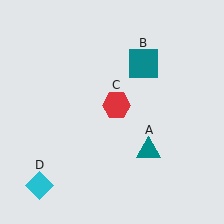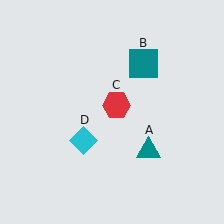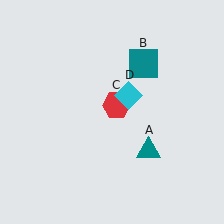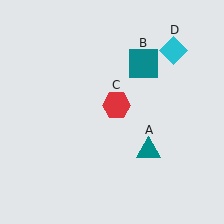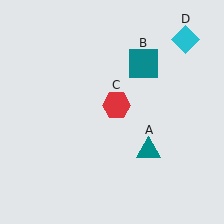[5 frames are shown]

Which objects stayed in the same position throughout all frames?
Teal triangle (object A) and teal square (object B) and red hexagon (object C) remained stationary.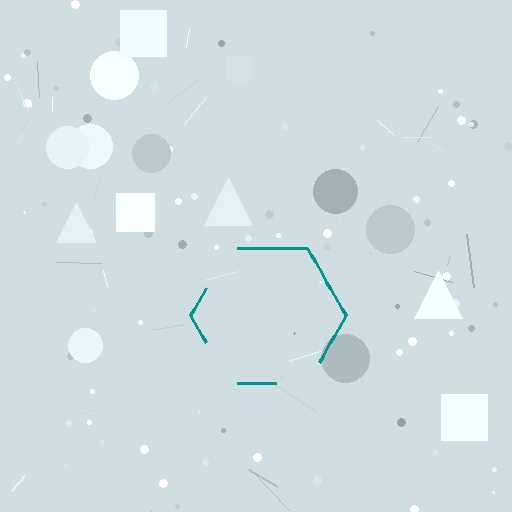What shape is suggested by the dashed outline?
The dashed outline suggests a hexagon.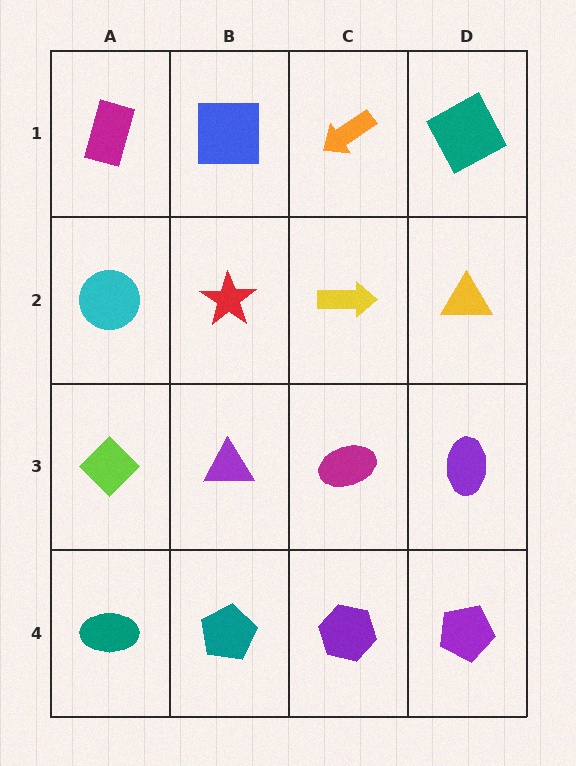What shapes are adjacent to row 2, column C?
An orange arrow (row 1, column C), a magenta ellipse (row 3, column C), a red star (row 2, column B), a yellow triangle (row 2, column D).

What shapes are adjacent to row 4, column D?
A purple ellipse (row 3, column D), a purple hexagon (row 4, column C).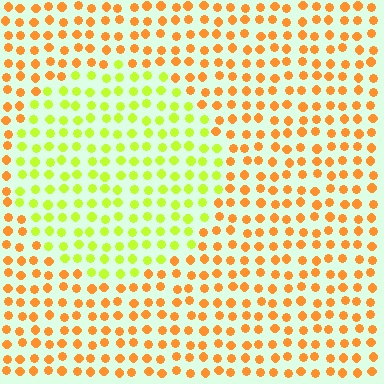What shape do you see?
I see a circle.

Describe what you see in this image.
The image is filled with small orange elements in a uniform arrangement. A circle-shaped region is visible where the elements are tinted to a slightly different hue, forming a subtle color boundary.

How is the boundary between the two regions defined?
The boundary is defined purely by a slight shift in hue (about 50 degrees). Spacing, size, and orientation are identical on both sides.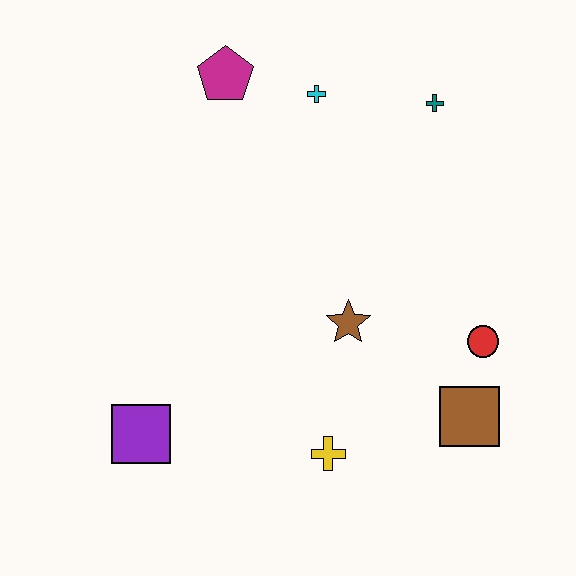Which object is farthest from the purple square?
The teal cross is farthest from the purple square.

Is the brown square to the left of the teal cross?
No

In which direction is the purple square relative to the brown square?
The purple square is to the left of the brown square.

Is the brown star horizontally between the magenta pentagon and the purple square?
No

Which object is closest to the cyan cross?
The magenta pentagon is closest to the cyan cross.